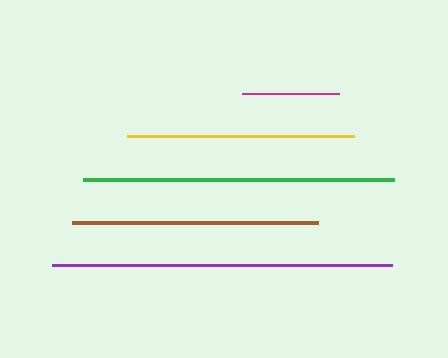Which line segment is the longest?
The purple line is the longest at approximately 341 pixels.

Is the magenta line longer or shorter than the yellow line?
The yellow line is longer than the magenta line.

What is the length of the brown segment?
The brown segment is approximately 246 pixels long.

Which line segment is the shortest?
The magenta line is the shortest at approximately 97 pixels.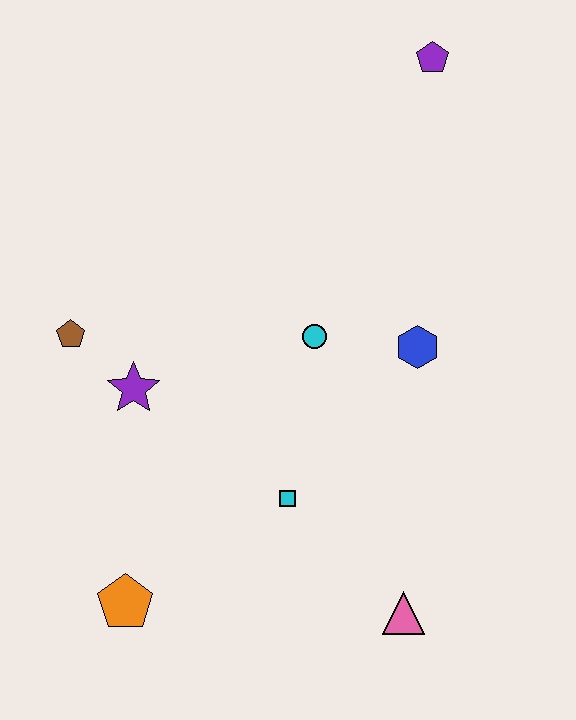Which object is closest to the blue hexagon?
The cyan circle is closest to the blue hexagon.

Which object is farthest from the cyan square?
The purple pentagon is farthest from the cyan square.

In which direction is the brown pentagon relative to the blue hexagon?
The brown pentagon is to the left of the blue hexagon.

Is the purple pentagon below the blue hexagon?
No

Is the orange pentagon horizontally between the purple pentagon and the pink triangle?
No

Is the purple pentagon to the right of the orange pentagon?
Yes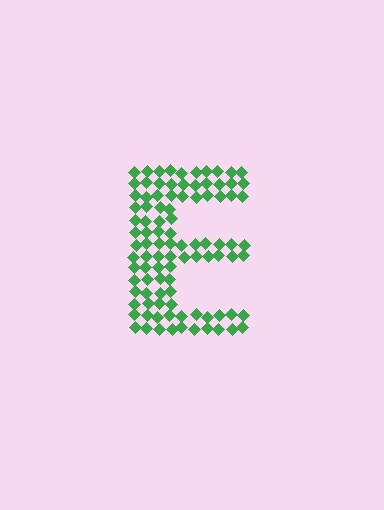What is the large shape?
The large shape is the letter E.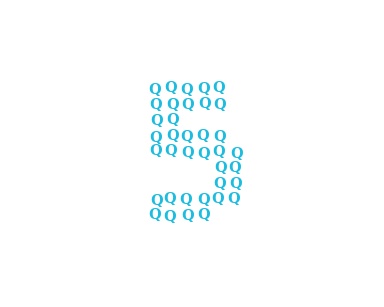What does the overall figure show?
The overall figure shows the digit 5.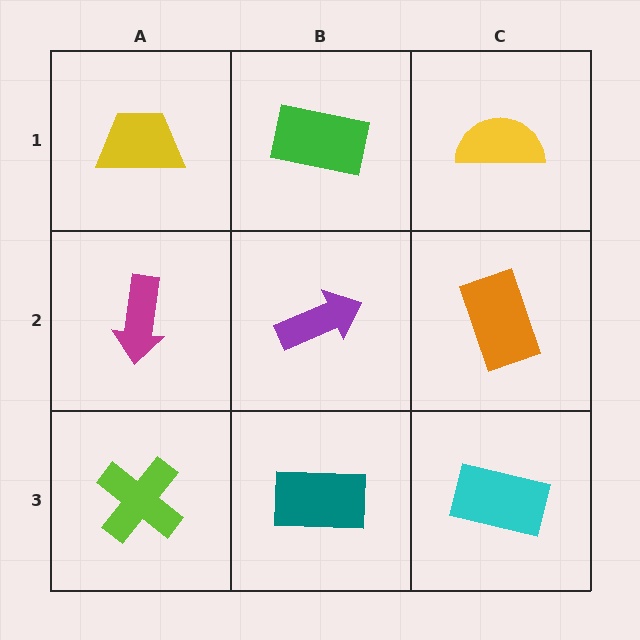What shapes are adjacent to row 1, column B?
A purple arrow (row 2, column B), a yellow trapezoid (row 1, column A), a yellow semicircle (row 1, column C).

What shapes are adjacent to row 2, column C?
A yellow semicircle (row 1, column C), a cyan rectangle (row 3, column C), a purple arrow (row 2, column B).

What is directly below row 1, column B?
A purple arrow.